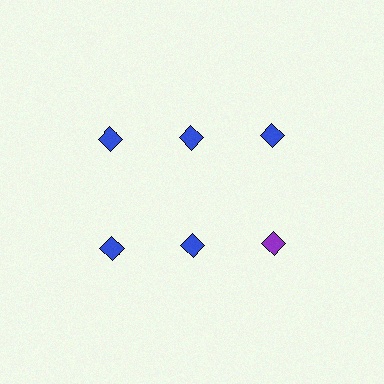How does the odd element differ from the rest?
It has a different color: purple instead of blue.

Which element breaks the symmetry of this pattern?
The purple diamond in the second row, center column breaks the symmetry. All other shapes are blue diamonds.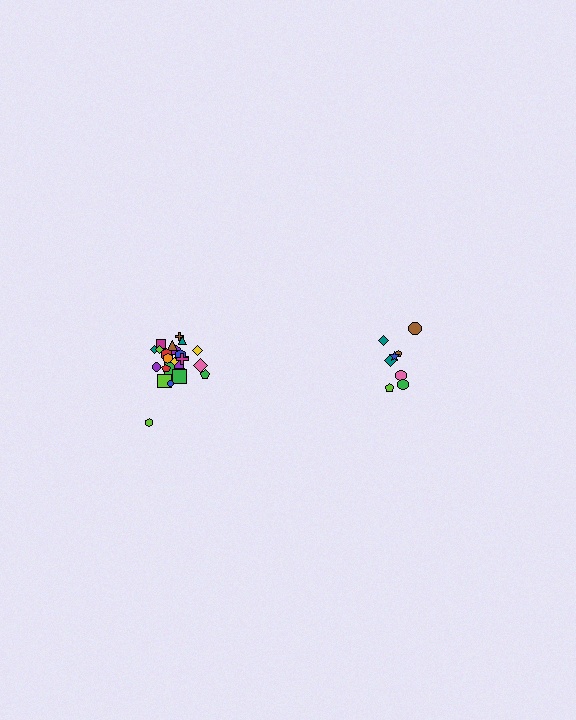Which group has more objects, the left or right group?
The left group.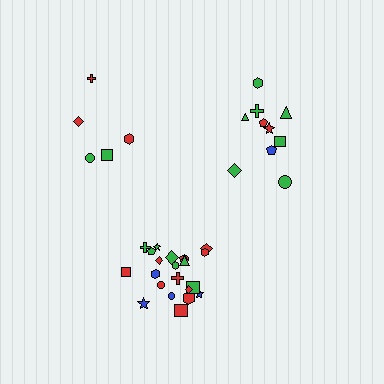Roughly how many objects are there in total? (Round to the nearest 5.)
Roughly 35 objects in total.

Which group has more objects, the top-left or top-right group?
The top-right group.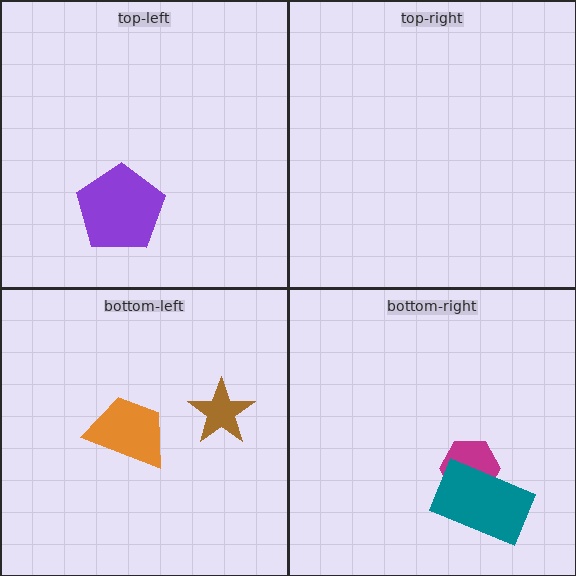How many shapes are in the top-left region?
1.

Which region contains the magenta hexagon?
The bottom-right region.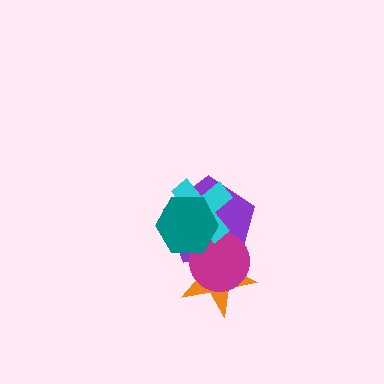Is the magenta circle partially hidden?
Yes, it is partially covered by another shape.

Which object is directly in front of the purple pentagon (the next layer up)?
The magenta circle is directly in front of the purple pentagon.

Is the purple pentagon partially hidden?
Yes, it is partially covered by another shape.